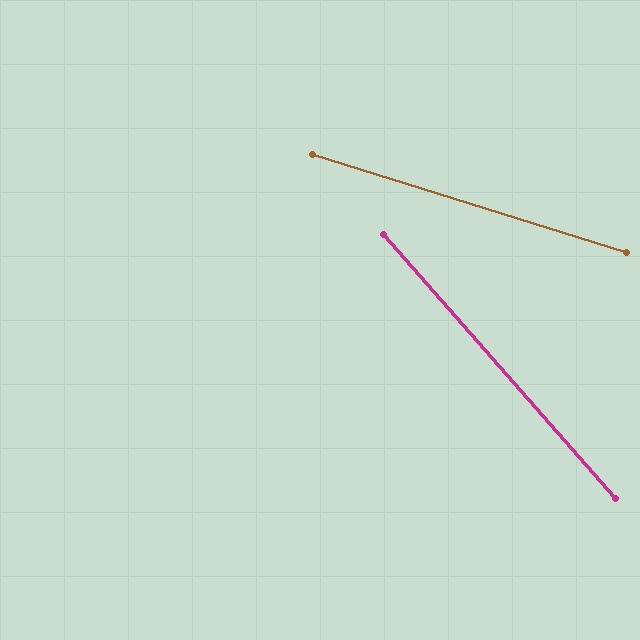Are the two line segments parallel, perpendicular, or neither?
Neither parallel nor perpendicular — they differ by about 31°.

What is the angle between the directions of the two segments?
Approximately 31 degrees.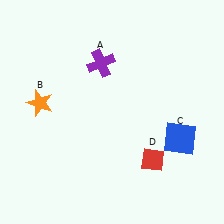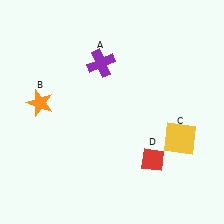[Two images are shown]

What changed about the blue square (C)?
In Image 1, C is blue. In Image 2, it changed to yellow.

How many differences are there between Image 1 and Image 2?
There is 1 difference between the two images.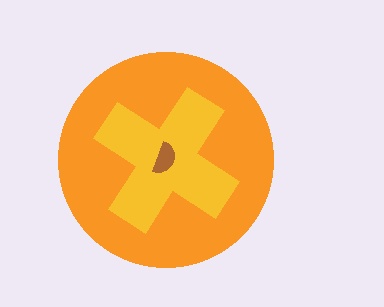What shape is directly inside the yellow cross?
The brown semicircle.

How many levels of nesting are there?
3.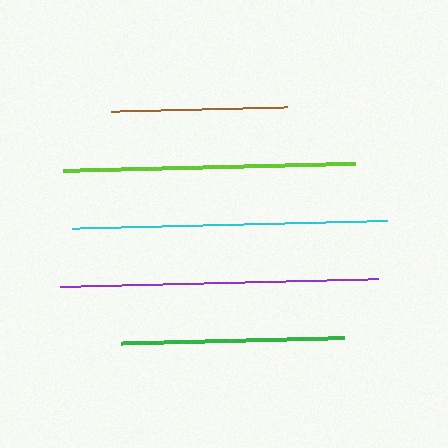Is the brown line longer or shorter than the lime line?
The lime line is longer than the brown line.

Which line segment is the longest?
The purple line is the longest at approximately 318 pixels.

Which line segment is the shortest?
The brown line is the shortest at approximately 176 pixels.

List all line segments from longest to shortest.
From longest to shortest: purple, cyan, lime, green, brown.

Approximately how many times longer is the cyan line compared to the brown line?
The cyan line is approximately 1.8 times the length of the brown line.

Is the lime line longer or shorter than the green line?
The lime line is longer than the green line.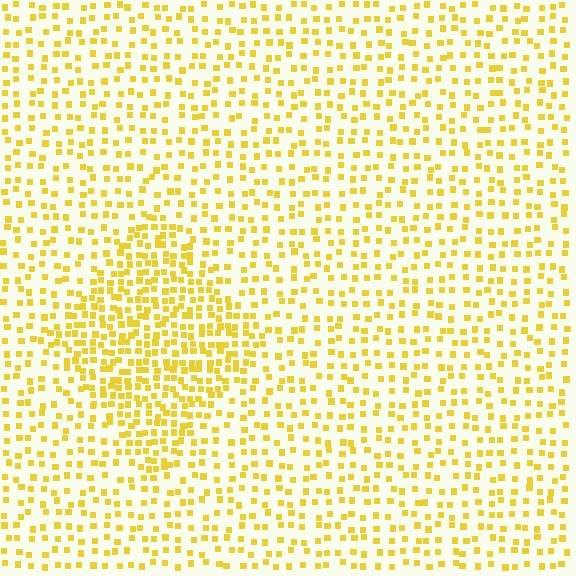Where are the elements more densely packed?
The elements are more densely packed inside the diamond boundary.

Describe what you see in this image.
The image contains small yellow elements arranged at two different densities. A diamond-shaped region is visible where the elements are more densely packed than the surrounding area.